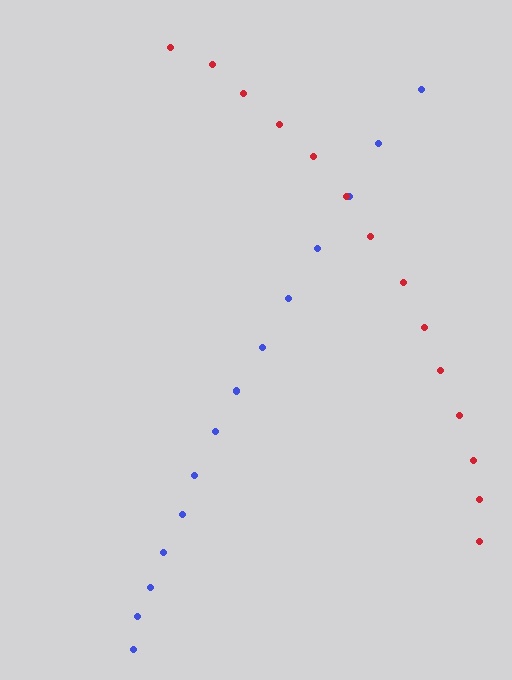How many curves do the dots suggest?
There are 2 distinct paths.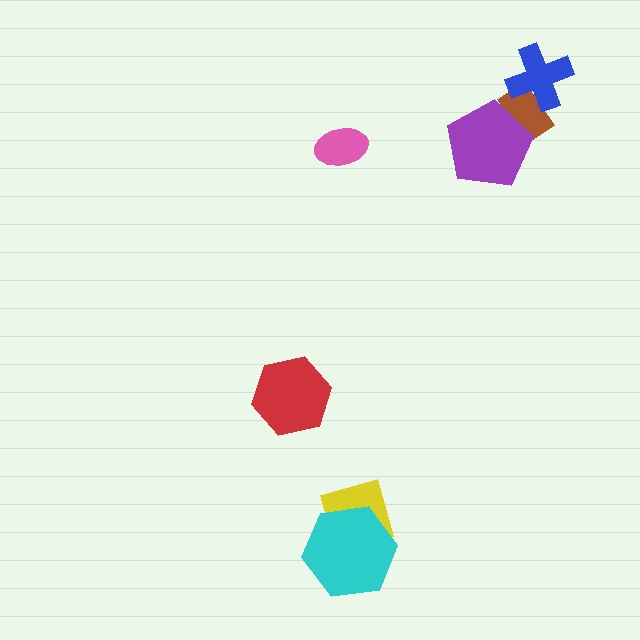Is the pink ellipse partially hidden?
No, no other shape covers it.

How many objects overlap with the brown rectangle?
2 objects overlap with the brown rectangle.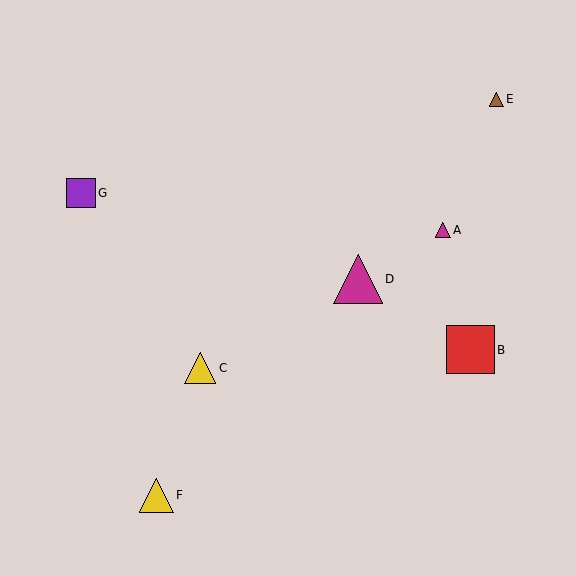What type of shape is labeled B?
Shape B is a red square.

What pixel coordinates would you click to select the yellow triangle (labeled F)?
Click at (157, 495) to select the yellow triangle F.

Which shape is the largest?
The magenta triangle (labeled D) is the largest.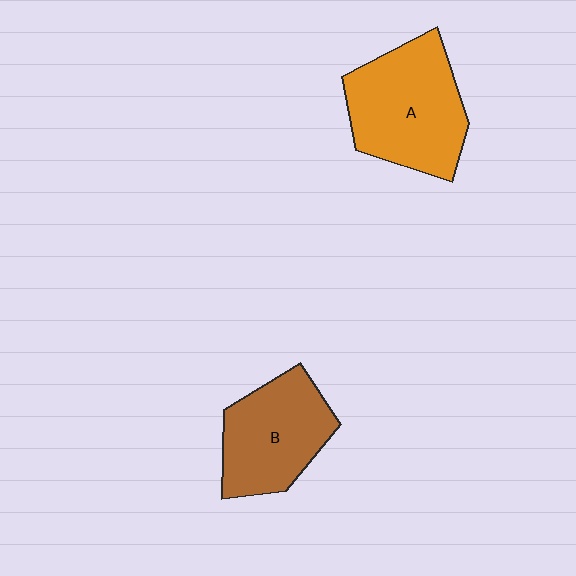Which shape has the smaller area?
Shape B (brown).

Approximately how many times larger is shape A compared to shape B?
Approximately 1.2 times.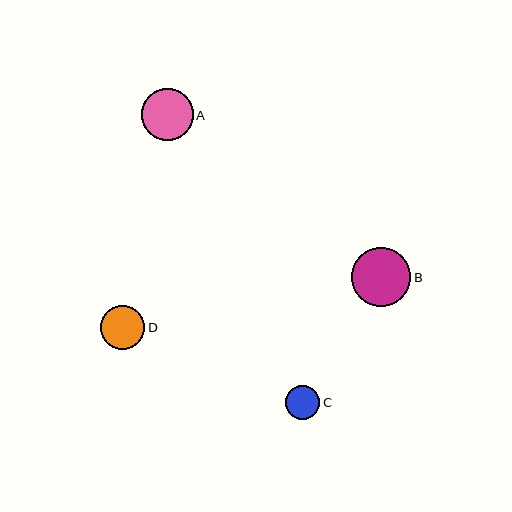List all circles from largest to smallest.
From largest to smallest: B, A, D, C.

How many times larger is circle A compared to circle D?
Circle A is approximately 1.2 times the size of circle D.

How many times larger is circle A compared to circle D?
Circle A is approximately 1.2 times the size of circle D.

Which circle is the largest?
Circle B is the largest with a size of approximately 59 pixels.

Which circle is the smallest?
Circle C is the smallest with a size of approximately 35 pixels.